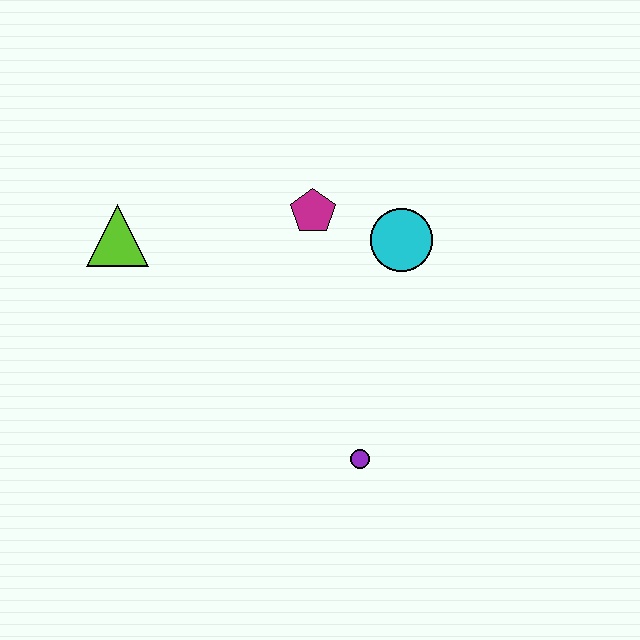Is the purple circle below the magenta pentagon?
Yes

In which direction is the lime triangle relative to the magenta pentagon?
The lime triangle is to the left of the magenta pentagon.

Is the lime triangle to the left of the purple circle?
Yes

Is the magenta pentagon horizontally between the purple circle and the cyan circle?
No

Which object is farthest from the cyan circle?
The lime triangle is farthest from the cyan circle.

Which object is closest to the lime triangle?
The magenta pentagon is closest to the lime triangle.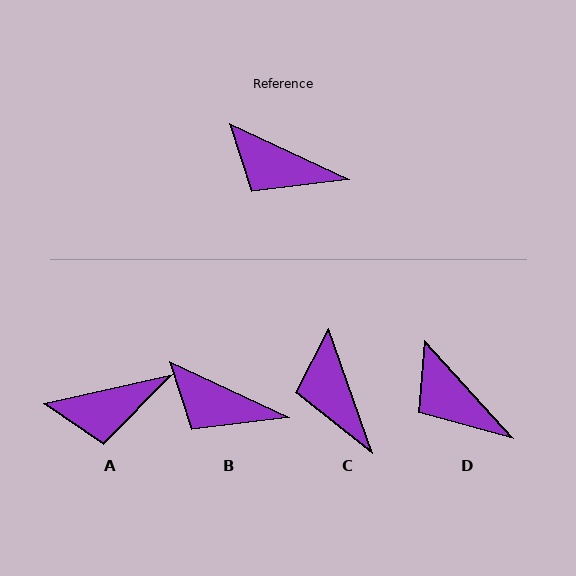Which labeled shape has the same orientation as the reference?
B.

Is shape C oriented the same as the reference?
No, it is off by about 46 degrees.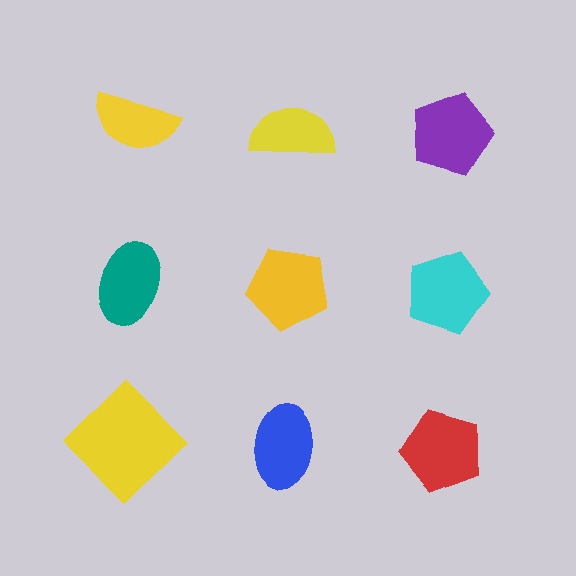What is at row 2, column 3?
A cyan pentagon.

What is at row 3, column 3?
A red pentagon.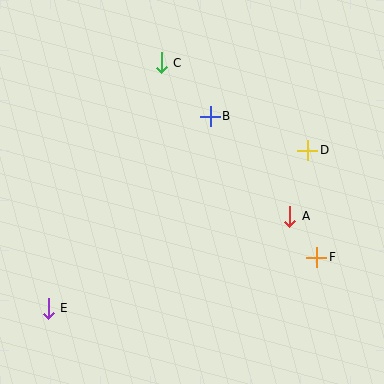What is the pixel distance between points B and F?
The distance between B and F is 176 pixels.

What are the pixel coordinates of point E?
Point E is at (48, 308).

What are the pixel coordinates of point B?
Point B is at (210, 116).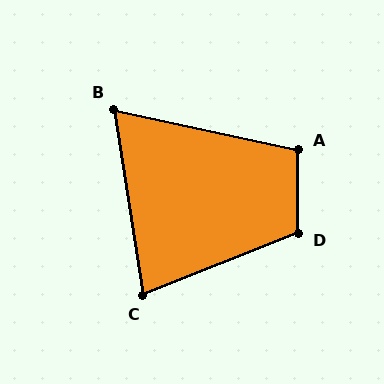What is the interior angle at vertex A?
Approximately 103 degrees (obtuse).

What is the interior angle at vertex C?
Approximately 77 degrees (acute).